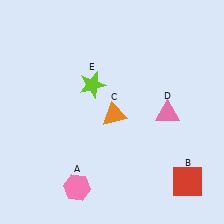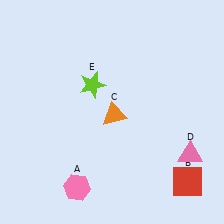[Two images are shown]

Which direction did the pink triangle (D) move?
The pink triangle (D) moved down.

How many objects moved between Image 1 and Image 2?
1 object moved between the two images.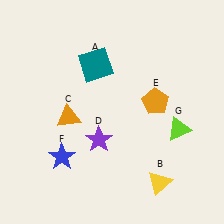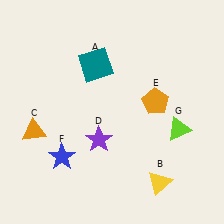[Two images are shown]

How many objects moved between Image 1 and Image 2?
1 object moved between the two images.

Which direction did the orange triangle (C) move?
The orange triangle (C) moved left.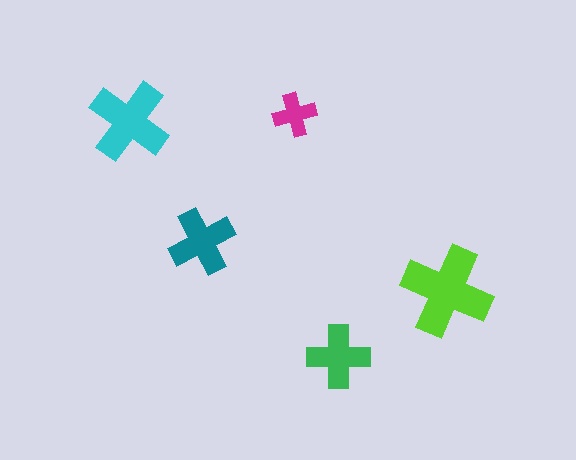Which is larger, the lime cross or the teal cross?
The lime one.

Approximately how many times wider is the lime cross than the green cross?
About 1.5 times wider.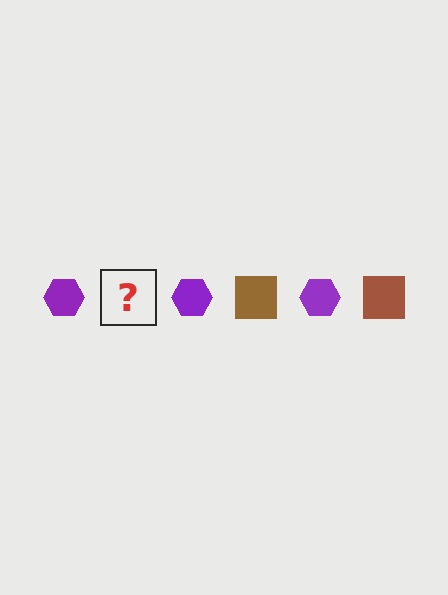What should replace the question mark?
The question mark should be replaced with a brown square.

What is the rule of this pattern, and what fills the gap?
The rule is that the pattern alternates between purple hexagon and brown square. The gap should be filled with a brown square.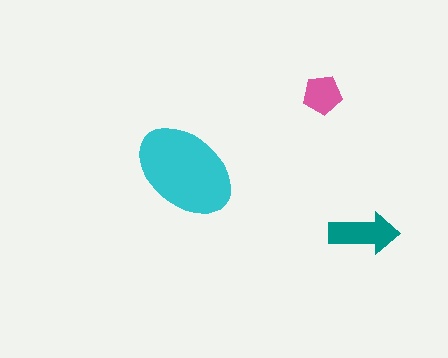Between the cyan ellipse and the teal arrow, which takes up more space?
The cyan ellipse.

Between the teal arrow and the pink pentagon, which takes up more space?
The teal arrow.